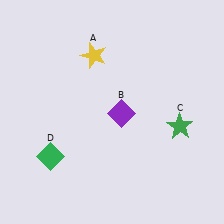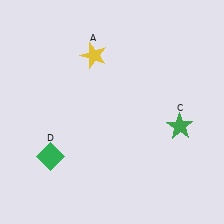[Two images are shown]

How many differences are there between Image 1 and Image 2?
There is 1 difference between the two images.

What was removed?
The purple diamond (B) was removed in Image 2.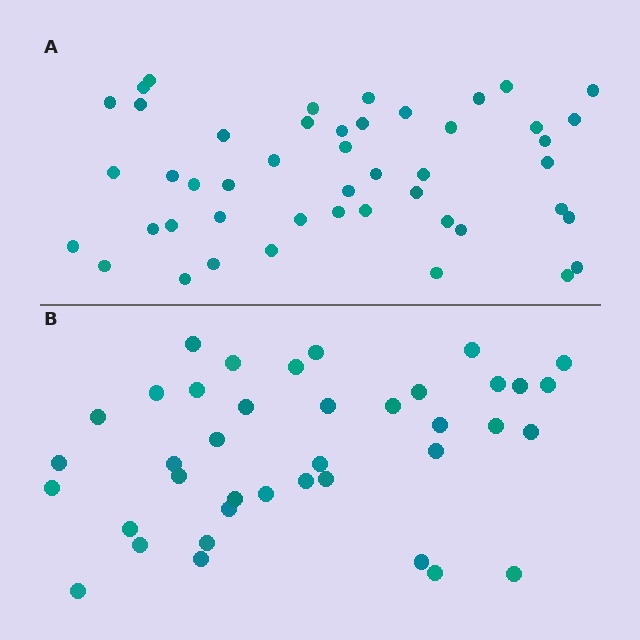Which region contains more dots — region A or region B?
Region A (the top region) has more dots.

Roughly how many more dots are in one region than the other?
Region A has roughly 8 or so more dots than region B.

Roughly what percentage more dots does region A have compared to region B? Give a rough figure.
About 20% more.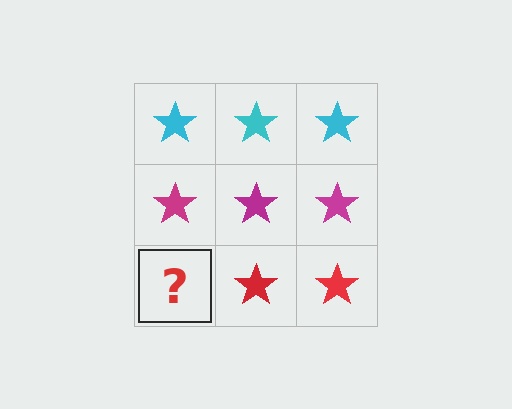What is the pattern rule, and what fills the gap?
The rule is that each row has a consistent color. The gap should be filled with a red star.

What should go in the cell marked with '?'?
The missing cell should contain a red star.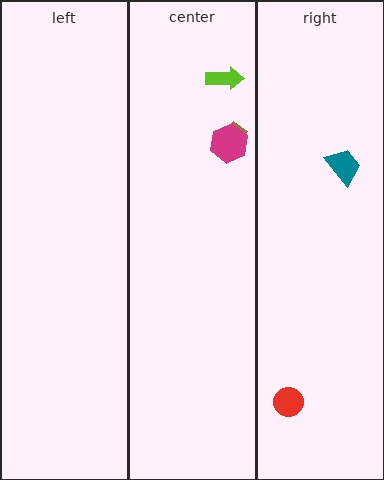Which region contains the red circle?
The right region.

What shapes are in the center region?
The brown rectangle, the lime arrow, the magenta hexagon.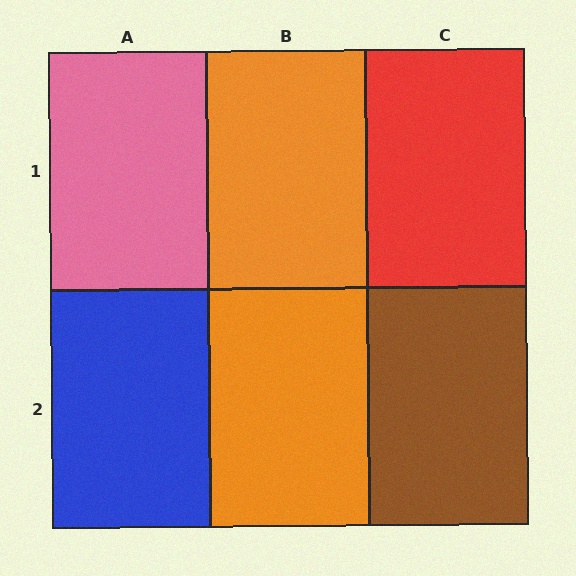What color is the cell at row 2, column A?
Blue.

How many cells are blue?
1 cell is blue.